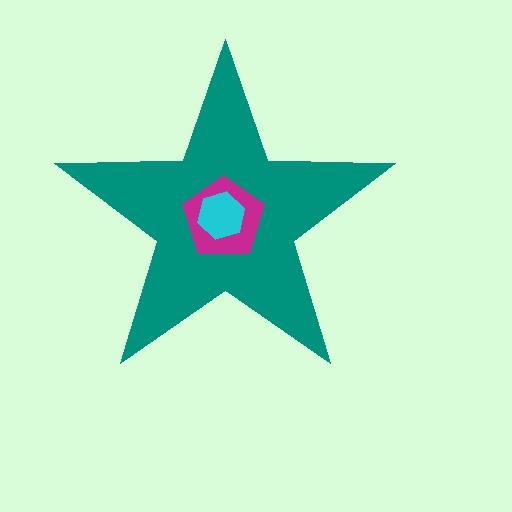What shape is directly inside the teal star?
The magenta pentagon.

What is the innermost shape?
The cyan hexagon.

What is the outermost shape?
The teal star.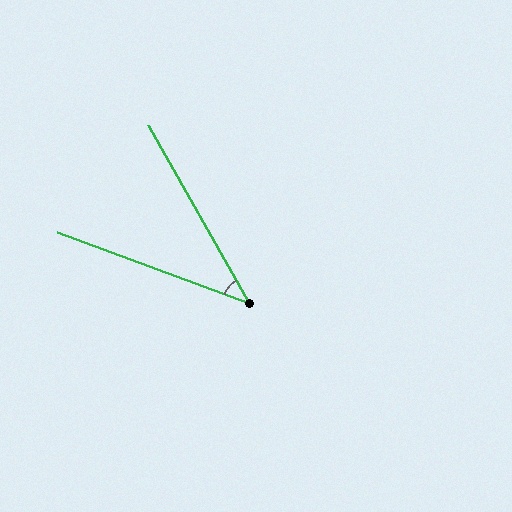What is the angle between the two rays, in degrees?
Approximately 40 degrees.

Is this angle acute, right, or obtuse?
It is acute.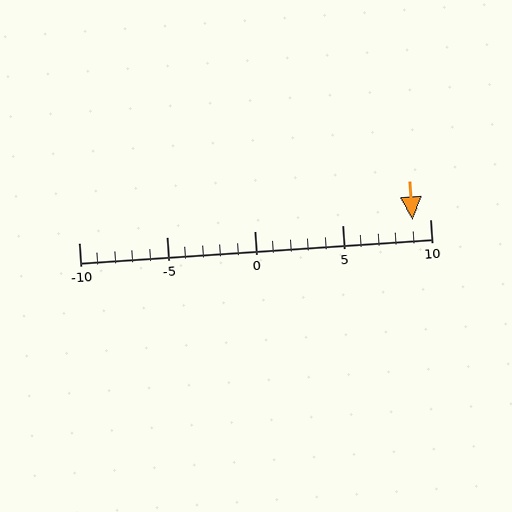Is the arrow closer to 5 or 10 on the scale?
The arrow is closer to 10.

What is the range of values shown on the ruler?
The ruler shows values from -10 to 10.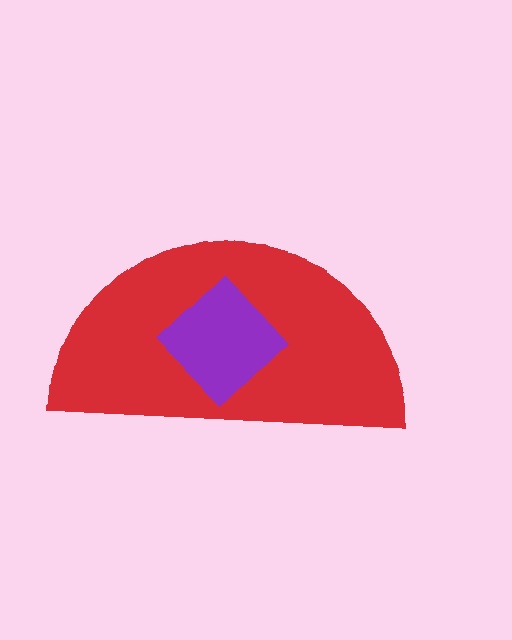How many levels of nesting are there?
2.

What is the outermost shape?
The red semicircle.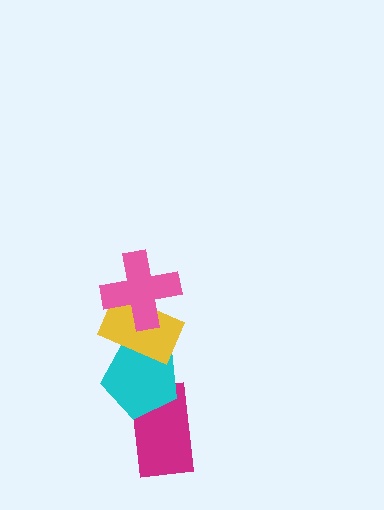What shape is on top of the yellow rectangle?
The pink cross is on top of the yellow rectangle.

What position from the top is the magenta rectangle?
The magenta rectangle is 4th from the top.